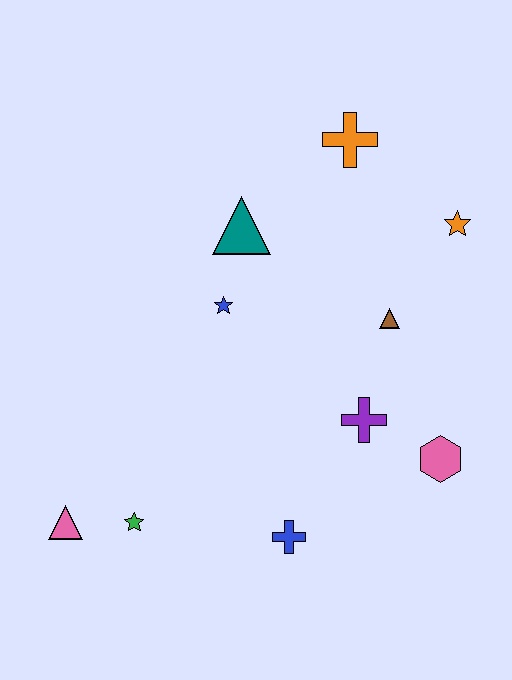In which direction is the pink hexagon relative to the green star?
The pink hexagon is to the right of the green star.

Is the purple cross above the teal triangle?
No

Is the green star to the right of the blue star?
No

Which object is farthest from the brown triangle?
The pink triangle is farthest from the brown triangle.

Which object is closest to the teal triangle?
The blue star is closest to the teal triangle.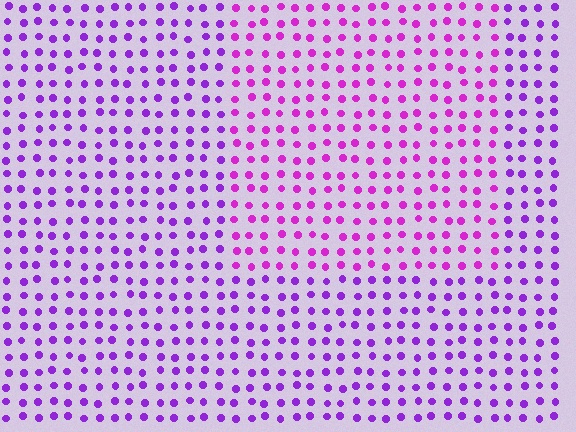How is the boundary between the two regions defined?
The boundary is defined purely by a slight shift in hue (about 26 degrees). Spacing, size, and orientation are identical on both sides.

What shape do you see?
I see a rectangle.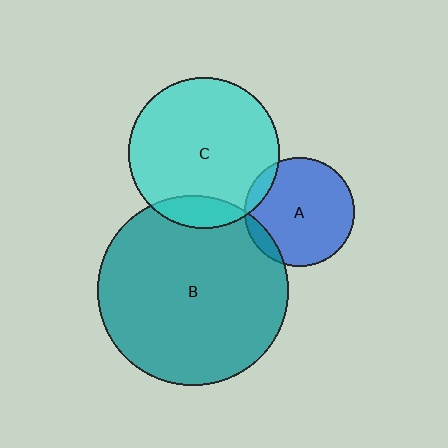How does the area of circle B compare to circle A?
Approximately 3.0 times.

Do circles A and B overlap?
Yes.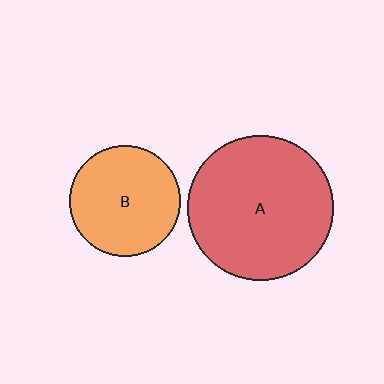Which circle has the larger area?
Circle A (red).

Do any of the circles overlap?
No, none of the circles overlap.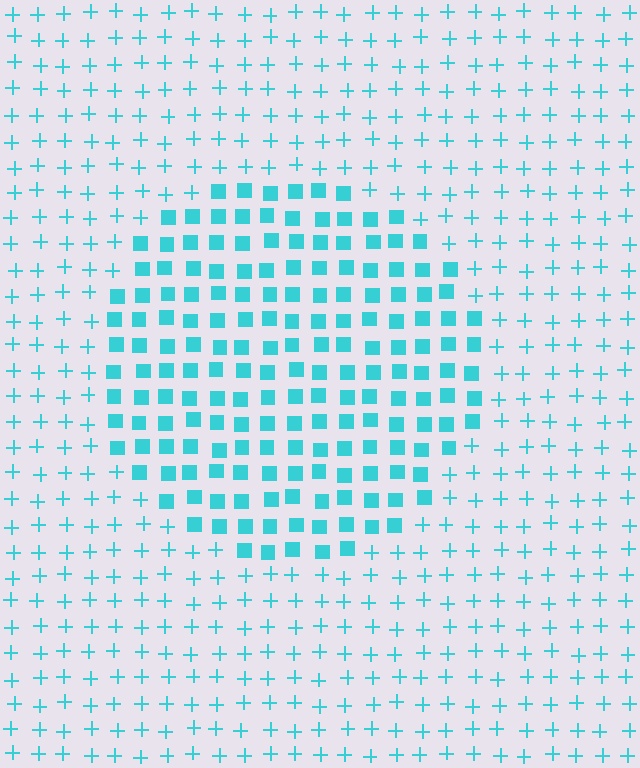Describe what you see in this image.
The image is filled with small cyan elements arranged in a uniform grid. A circle-shaped region contains squares, while the surrounding area contains plus signs. The boundary is defined purely by the change in element shape.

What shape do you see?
I see a circle.